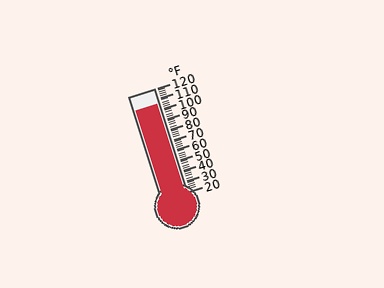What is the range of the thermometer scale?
The thermometer scale ranges from 20°F to 120°F.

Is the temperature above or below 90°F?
The temperature is above 90°F.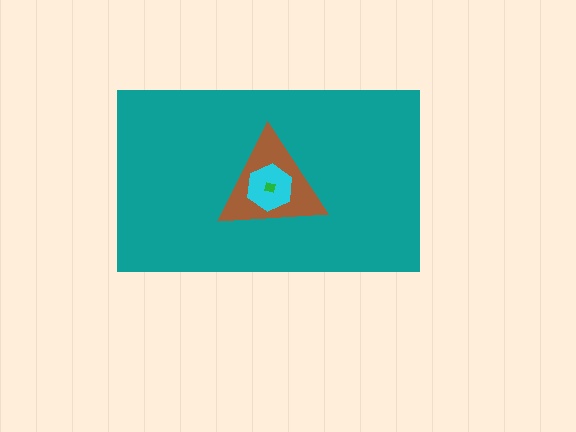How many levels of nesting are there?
4.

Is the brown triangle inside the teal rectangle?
Yes.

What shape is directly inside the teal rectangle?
The brown triangle.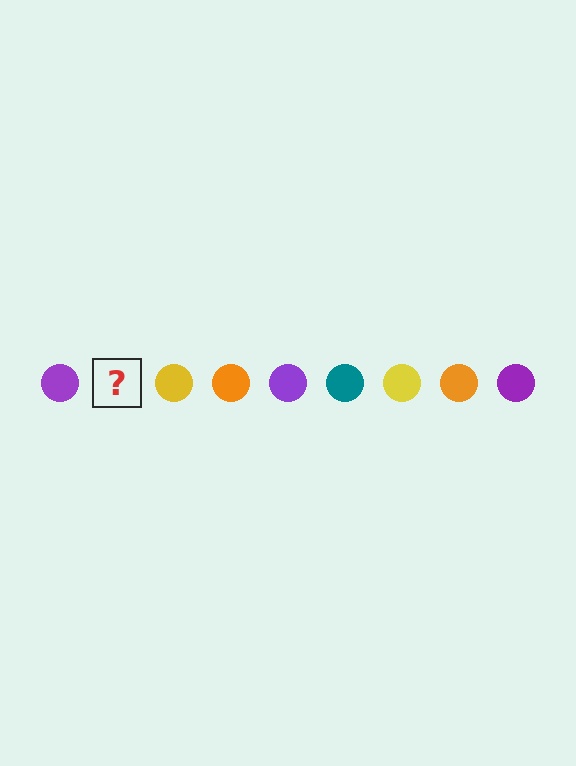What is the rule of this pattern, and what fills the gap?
The rule is that the pattern cycles through purple, teal, yellow, orange circles. The gap should be filled with a teal circle.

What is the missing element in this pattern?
The missing element is a teal circle.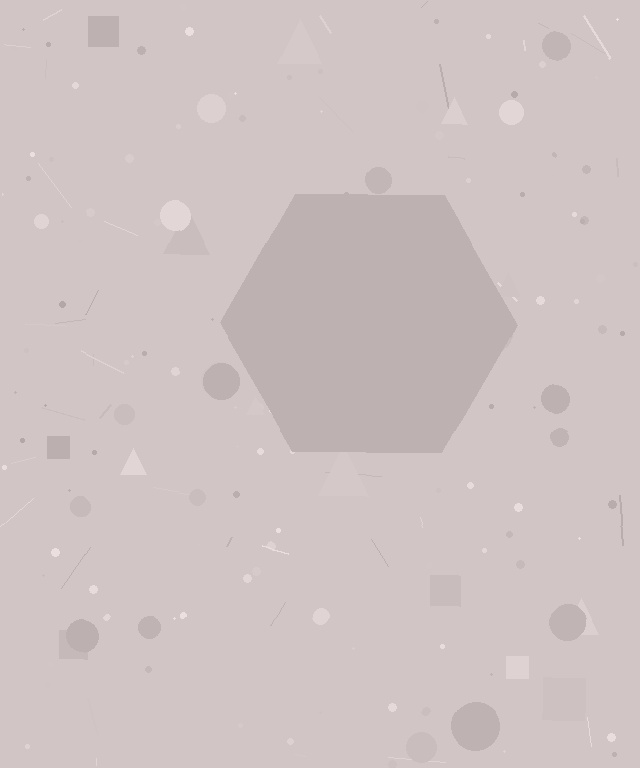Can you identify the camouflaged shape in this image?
The camouflaged shape is a hexagon.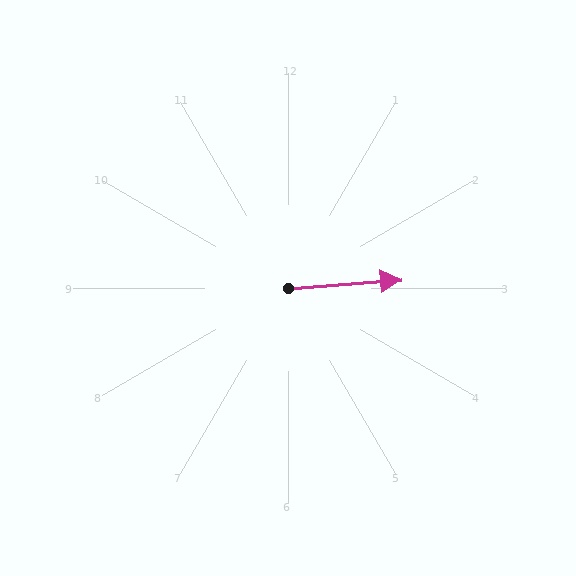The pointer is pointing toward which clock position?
Roughly 3 o'clock.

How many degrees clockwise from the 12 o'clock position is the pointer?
Approximately 86 degrees.